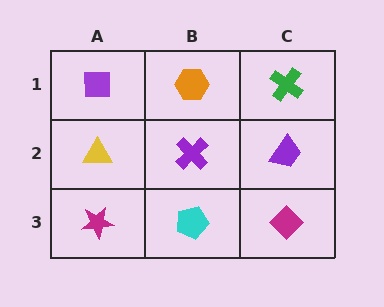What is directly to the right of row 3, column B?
A magenta diamond.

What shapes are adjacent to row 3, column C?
A purple trapezoid (row 2, column C), a cyan pentagon (row 3, column B).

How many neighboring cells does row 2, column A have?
3.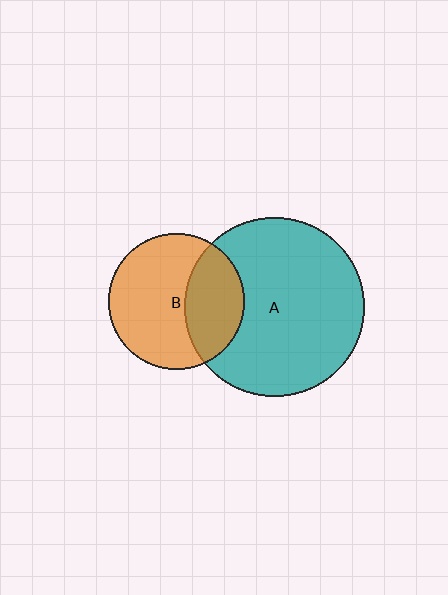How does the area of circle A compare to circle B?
Approximately 1.7 times.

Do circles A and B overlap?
Yes.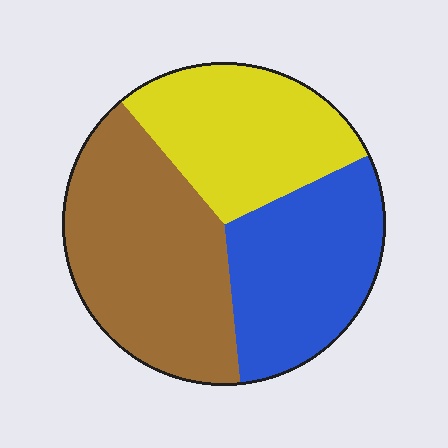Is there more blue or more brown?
Brown.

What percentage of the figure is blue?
Blue takes up about one third (1/3) of the figure.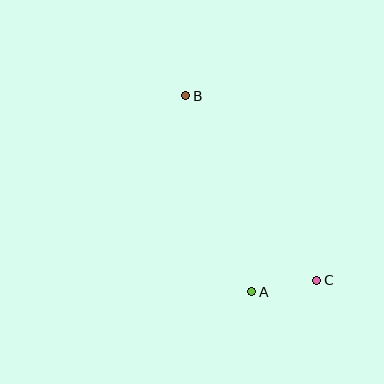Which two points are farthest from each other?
Points B and C are farthest from each other.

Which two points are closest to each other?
Points A and C are closest to each other.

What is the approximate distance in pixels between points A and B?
The distance between A and B is approximately 207 pixels.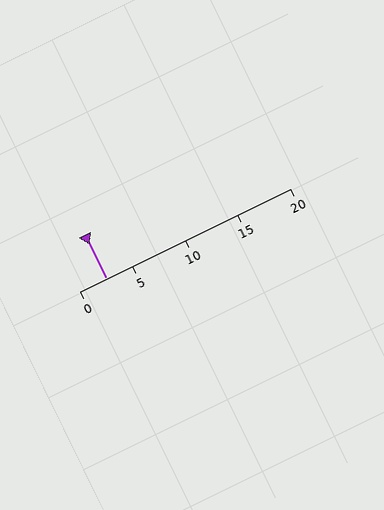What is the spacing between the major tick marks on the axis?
The major ticks are spaced 5 apart.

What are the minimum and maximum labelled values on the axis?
The axis runs from 0 to 20.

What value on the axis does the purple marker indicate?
The marker indicates approximately 2.5.